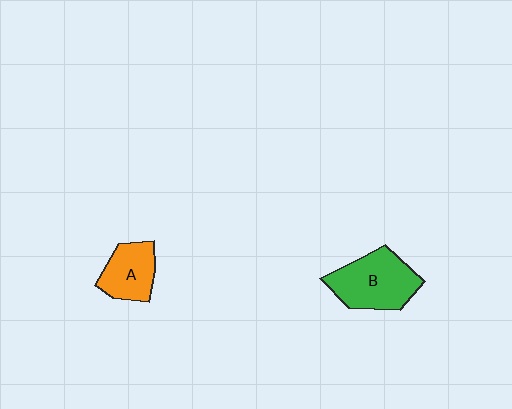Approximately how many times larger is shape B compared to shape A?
Approximately 1.5 times.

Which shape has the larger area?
Shape B (green).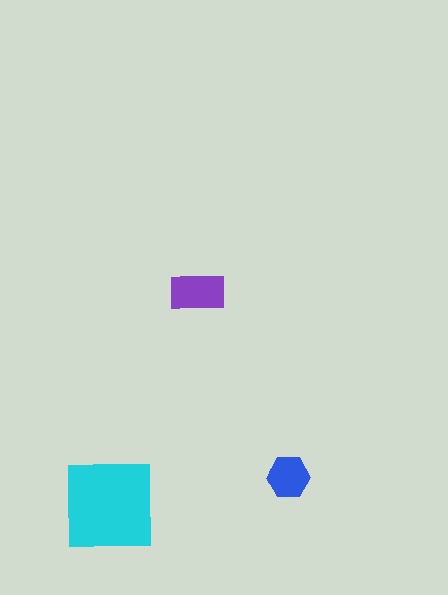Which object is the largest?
The cyan square.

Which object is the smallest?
The blue hexagon.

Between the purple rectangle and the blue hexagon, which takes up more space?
The purple rectangle.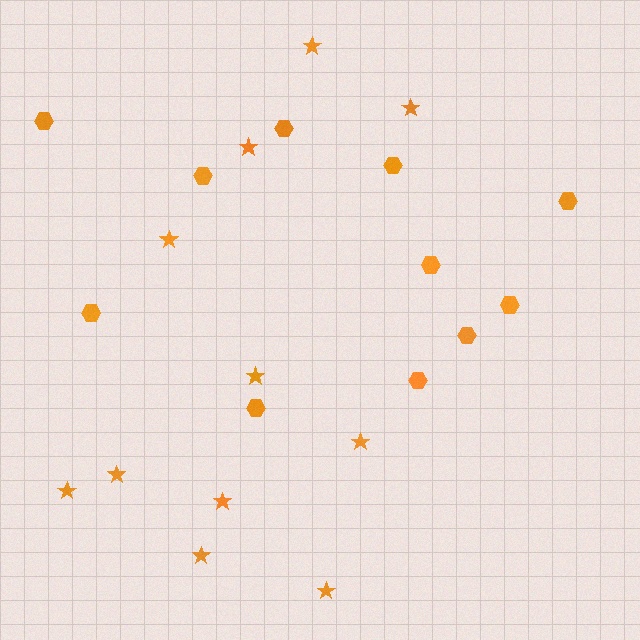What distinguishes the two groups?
There are 2 groups: one group of stars (11) and one group of hexagons (11).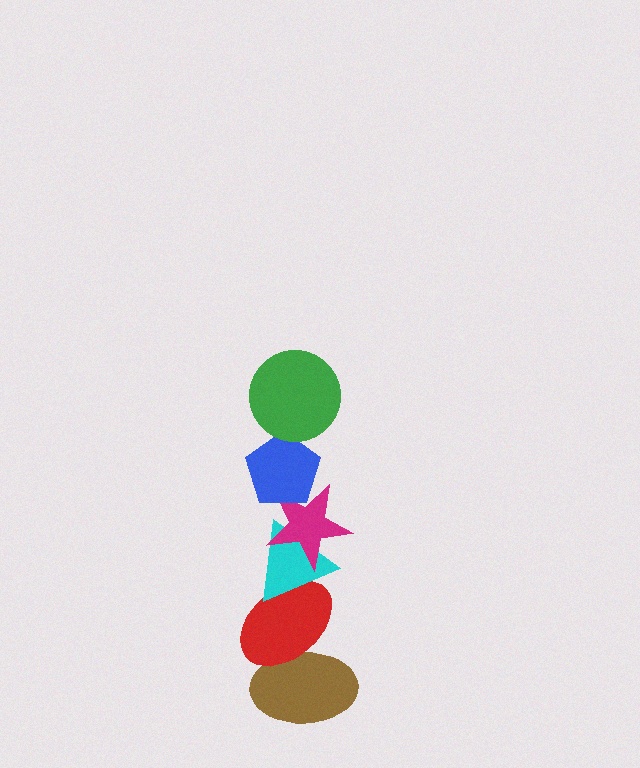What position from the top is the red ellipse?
The red ellipse is 5th from the top.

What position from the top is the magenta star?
The magenta star is 3rd from the top.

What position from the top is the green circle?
The green circle is 1st from the top.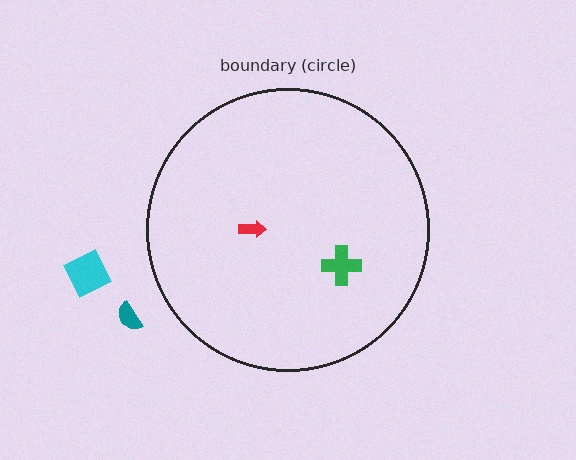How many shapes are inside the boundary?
2 inside, 2 outside.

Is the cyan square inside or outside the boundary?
Outside.